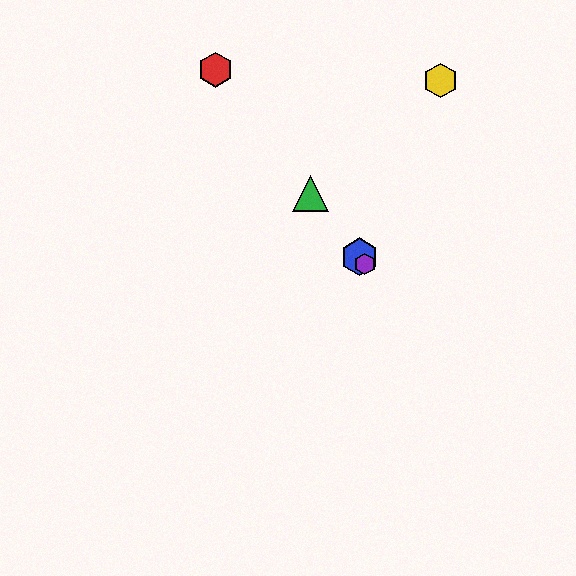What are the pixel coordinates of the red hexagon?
The red hexagon is at (215, 70).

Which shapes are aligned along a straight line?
The red hexagon, the blue hexagon, the green triangle, the purple hexagon are aligned along a straight line.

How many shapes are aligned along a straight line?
4 shapes (the red hexagon, the blue hexagon, the green triangle, the purple hexagon) are aligned along a straight line.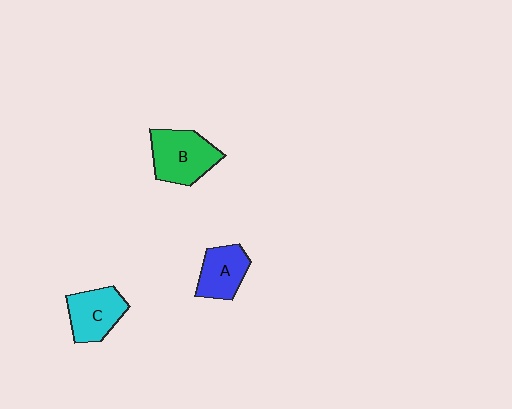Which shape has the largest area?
Shape B (green).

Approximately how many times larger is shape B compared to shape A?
Approximately 1.4 times.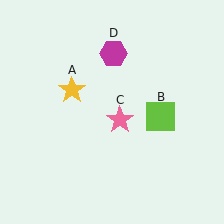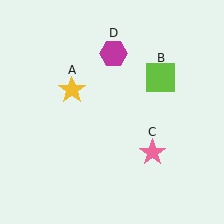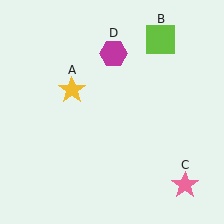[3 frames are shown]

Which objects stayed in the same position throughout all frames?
Yellow star (object A) and magenta hexagon (object D) remained stationary.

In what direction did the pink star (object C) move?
The pink star (object C) moved down and to the right.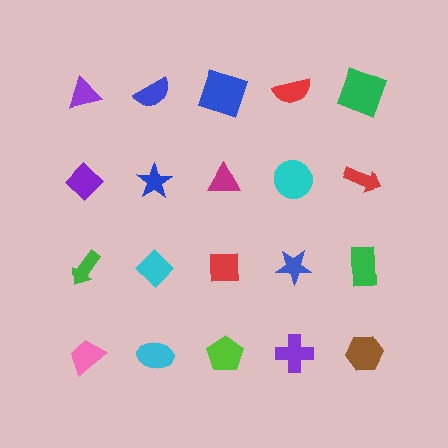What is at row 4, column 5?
A brown hexagon.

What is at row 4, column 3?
A lime pentagon.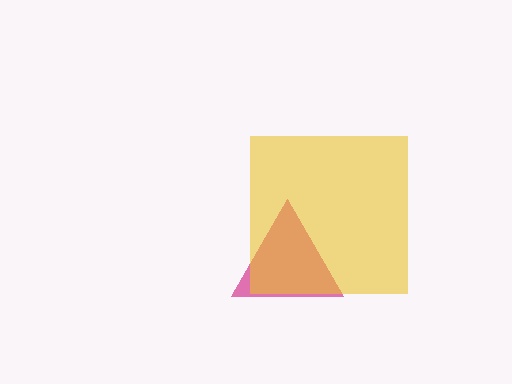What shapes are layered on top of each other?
The layered shapes are: a magenta triangle, a yellow square.